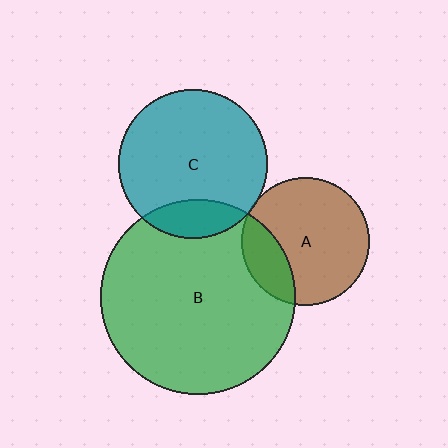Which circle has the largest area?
Circle B (green).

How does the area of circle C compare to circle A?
Approximately 1.4 times.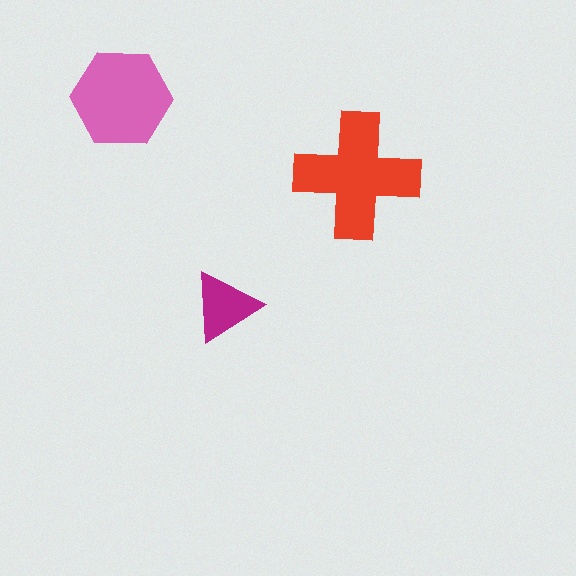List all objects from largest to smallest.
The red cross, the pink hexagon, the magenta triangle.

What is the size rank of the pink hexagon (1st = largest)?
2nd.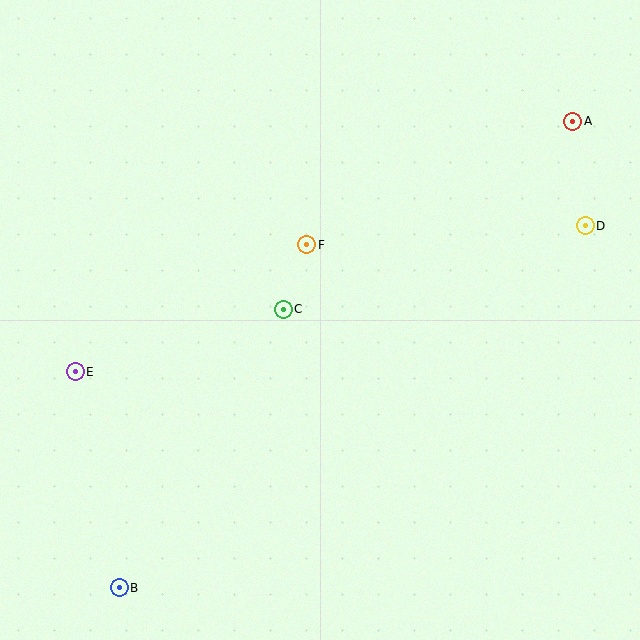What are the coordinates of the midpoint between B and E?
The midpoint between B and E is at (97, 480).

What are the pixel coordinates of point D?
Point D is at (585, 226).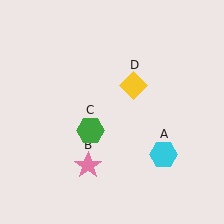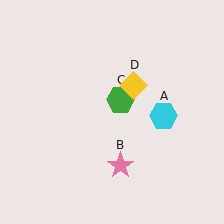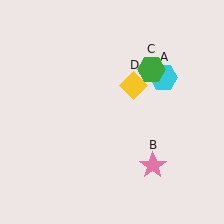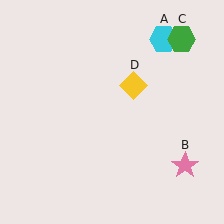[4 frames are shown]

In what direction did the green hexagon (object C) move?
The green hexagon (object C) moved up and to the right.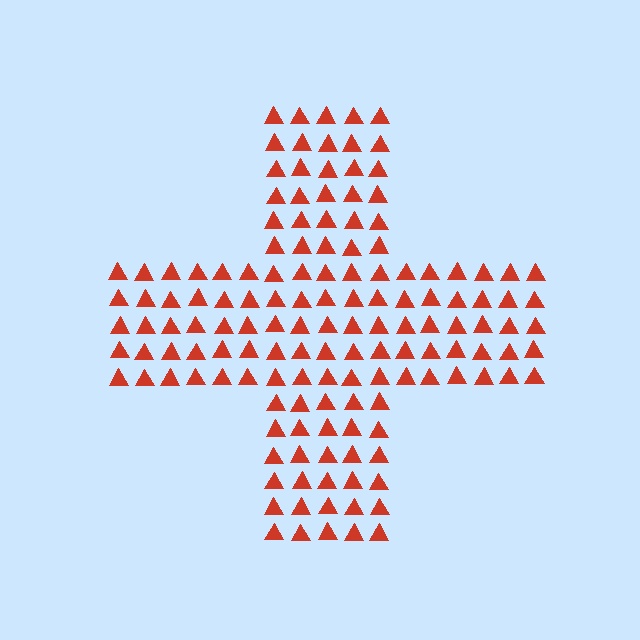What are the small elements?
The small elements are triangles.